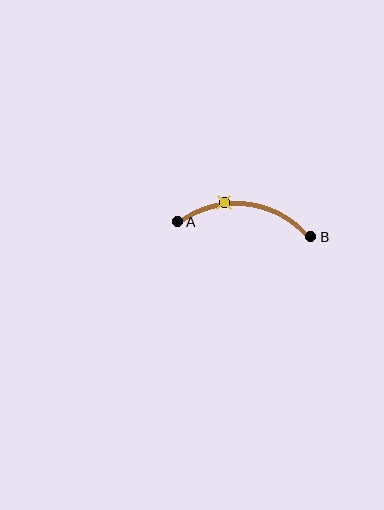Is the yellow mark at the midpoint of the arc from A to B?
No. The yellow mark lies on the arc but is closer to endpoint A. The arc midpoint would be at the point on the curve equidistant along the arc from both A and B.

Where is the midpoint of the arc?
The arc midpoint is the point on the curve farthest from the straight line joining A and B. It sits above that line.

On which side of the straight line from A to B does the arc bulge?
The arc bulges above the straight line connecting A and B.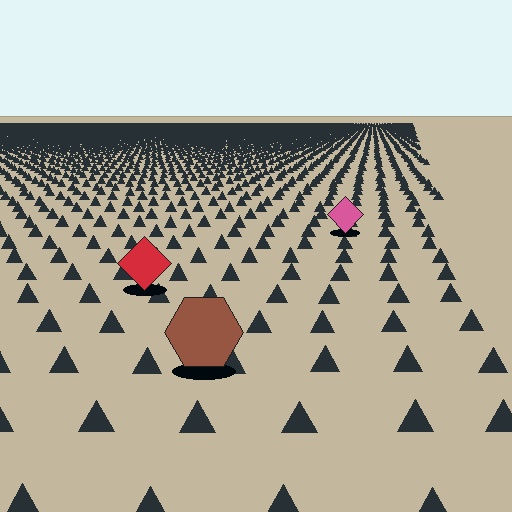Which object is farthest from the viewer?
The pink diamond is farthest from the viewer. It appears smaller and the ground texture around it is denser.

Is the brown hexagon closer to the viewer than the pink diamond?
Yes. The brown hexagon is closer — you can tell from the texture gradient: the ground texture is coarser near it.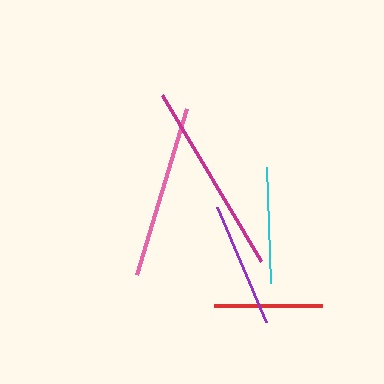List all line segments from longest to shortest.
From longest to shortest: magenta, pink, purple, cyan, red.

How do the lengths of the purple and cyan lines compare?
The purple and cyan lines are approximately the same length.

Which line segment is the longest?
The magenta line is the longest at approximately 193 pixels.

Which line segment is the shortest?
The red line is the shortest at approximately 108 pixels.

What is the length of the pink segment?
The pink segment is approximately 174 pixels long.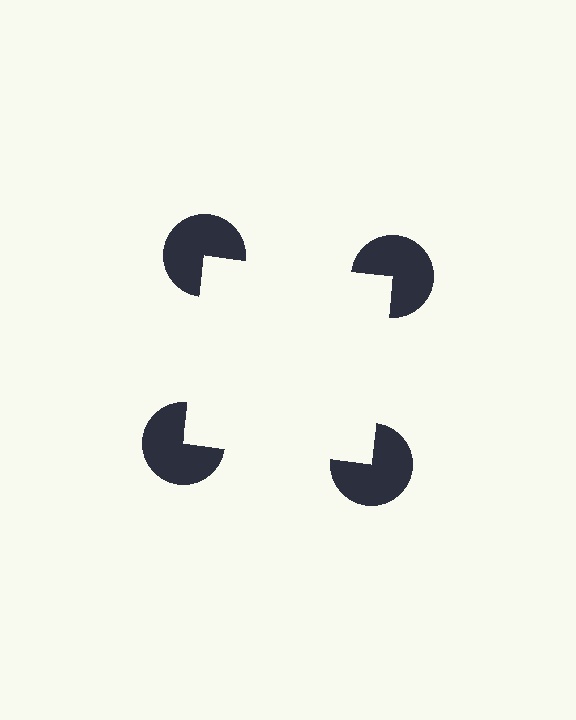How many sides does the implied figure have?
4 sides.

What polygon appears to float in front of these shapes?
An illusory square — its edges are inferred from the aligned wedge cuts in the pac-man discs, not physically drawn.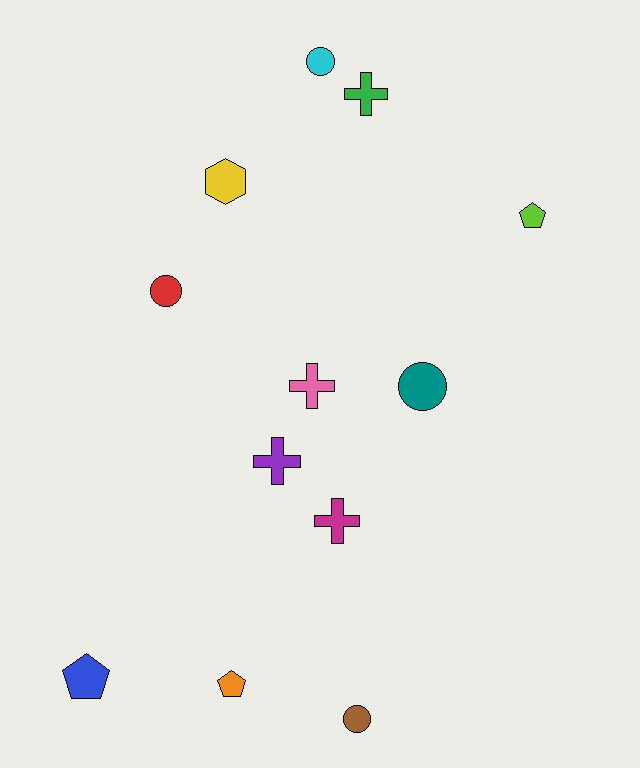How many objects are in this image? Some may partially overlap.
There are 12 objects.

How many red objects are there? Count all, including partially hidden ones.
There is 1 red object.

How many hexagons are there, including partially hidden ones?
There is 1 hexagon.